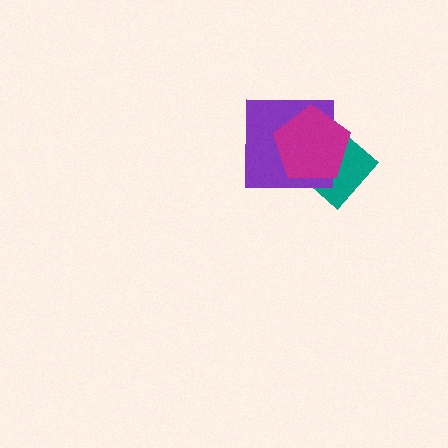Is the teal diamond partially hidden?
Yes, it is partially covered by another shape.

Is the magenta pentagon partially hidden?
No, no other shape covers it.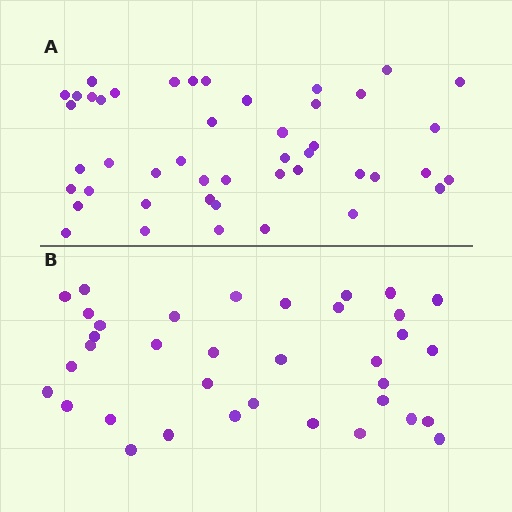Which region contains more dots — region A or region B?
Region A (the top region) has more dots.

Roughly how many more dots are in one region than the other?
Region A has roughly 10 or so more dots than region B.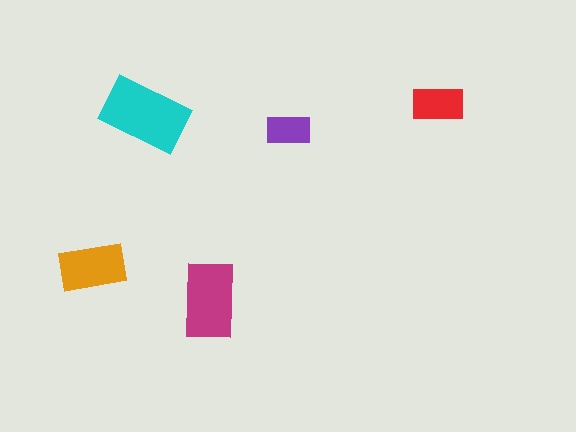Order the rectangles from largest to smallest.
the cyan one, the magenta one, the orange one, the red one, the purple one.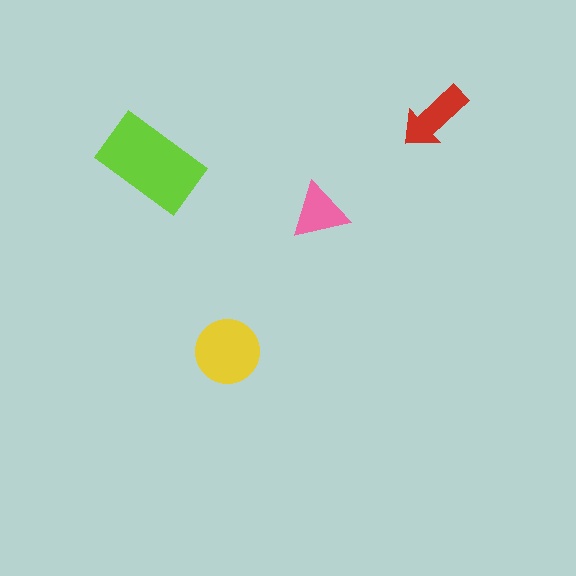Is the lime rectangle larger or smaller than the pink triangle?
Larger.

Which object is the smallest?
The pink triangle.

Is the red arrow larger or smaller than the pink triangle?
Larger.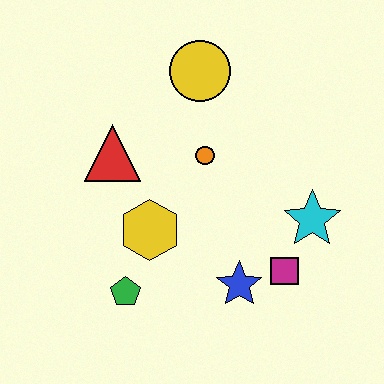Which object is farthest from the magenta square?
The yellow circle is farthest from the magenta square.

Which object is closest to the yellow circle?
The orange circle is closest to the yellow circle.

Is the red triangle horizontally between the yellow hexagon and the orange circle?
No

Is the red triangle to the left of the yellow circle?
Yes